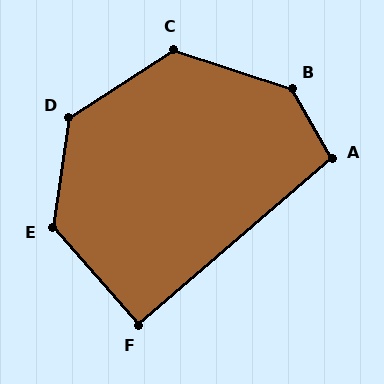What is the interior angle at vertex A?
Approximately 101 degrees (obtuse).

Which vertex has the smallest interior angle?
F, at approximately 90 degrees.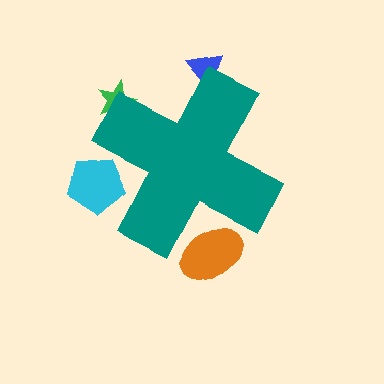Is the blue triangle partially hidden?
Yes, the blue triangle is partially hidden behind the teal cross.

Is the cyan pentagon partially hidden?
Yes, the cyan pentagon is partially hidden behind the teal cross.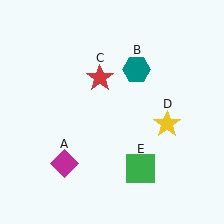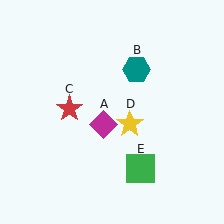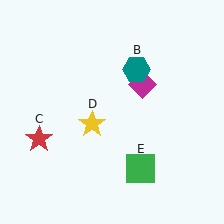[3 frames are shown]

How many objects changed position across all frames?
3 objects changed position: magenta diamond (object A), red star (object C), yellow star (object D).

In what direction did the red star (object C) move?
The red star (object C) moved down and to the left.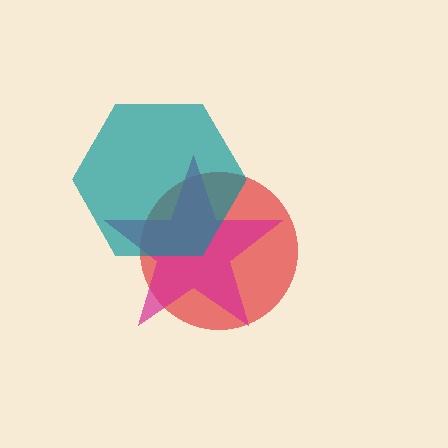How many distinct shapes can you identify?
There are 3 distinct shapes: a red circle, a magenta star, a teal hexagon.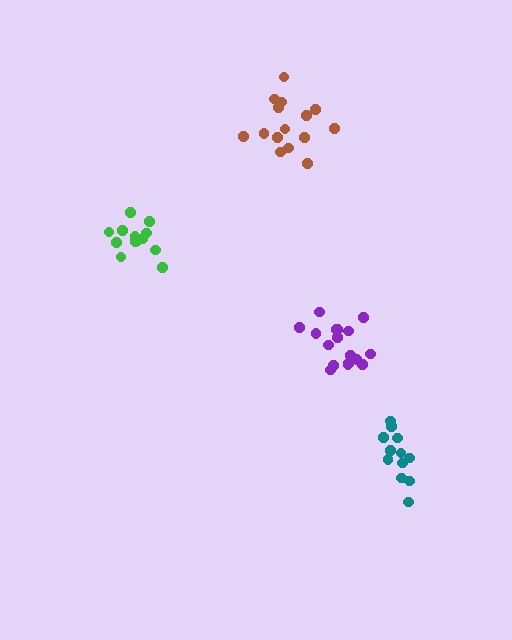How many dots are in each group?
Group 1: 15 dots, Group 2: 12 dots, Group 3: 13 dots, Group 4: 17 dots (57 total).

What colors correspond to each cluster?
The clusters are colored: brown, teal, green, purple.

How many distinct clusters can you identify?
There are 4 distinct clusters.